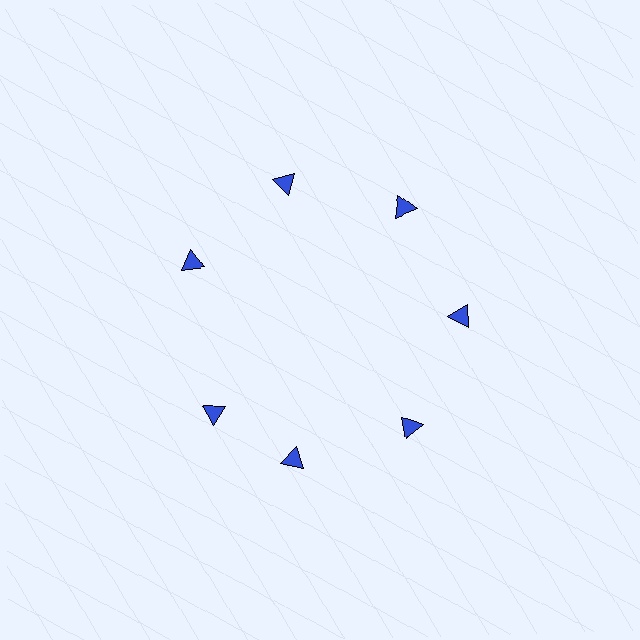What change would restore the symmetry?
The symmetry would be restored by rotating it back into even spacing with its neighbors so that all 7 triangles sit at equal angles and equal distance from the center.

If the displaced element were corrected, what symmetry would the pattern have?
It would have 7-fold rotational symmetry — the pattern would map onto itself every 51 degrees.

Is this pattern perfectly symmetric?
No. The 7 blue triangles are arranged in a ring, but one element near the 8 o'clock position is rotated out of alignment along the ring, breaking the 7-fold rotational symmetry.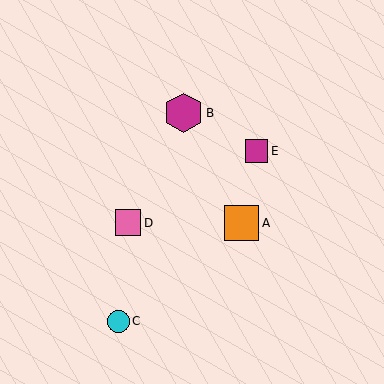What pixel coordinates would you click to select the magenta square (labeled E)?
Click at (256, 151) to select the magenta square E.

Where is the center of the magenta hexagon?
The center of the magenta hexagon is at (184, 113).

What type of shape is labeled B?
Shape B is a magenta hexagon.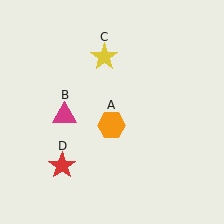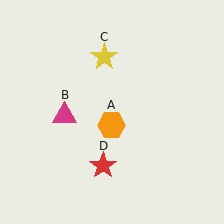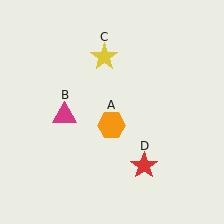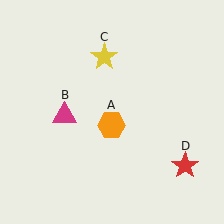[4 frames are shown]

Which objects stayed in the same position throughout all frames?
Orange hexagon (object A) and magenta triangle (object B) and yellow star (object C) remained stationary.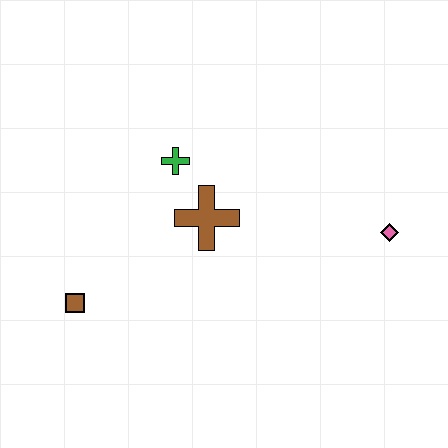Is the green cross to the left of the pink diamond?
Yes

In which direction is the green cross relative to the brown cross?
The green cross is above the brown cross.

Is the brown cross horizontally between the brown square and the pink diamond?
Yes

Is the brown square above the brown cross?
No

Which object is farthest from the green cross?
The pink diamond is farthest from the green cross.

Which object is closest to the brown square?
The brown cross is closest to the brown square.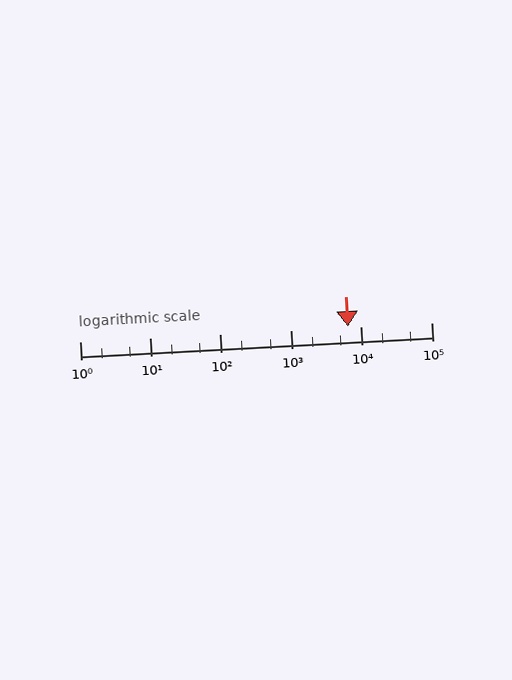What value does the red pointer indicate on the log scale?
The pointer indicates approximately 6500.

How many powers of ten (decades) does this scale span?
The scale spans 5 decades, from 1 to 100000.